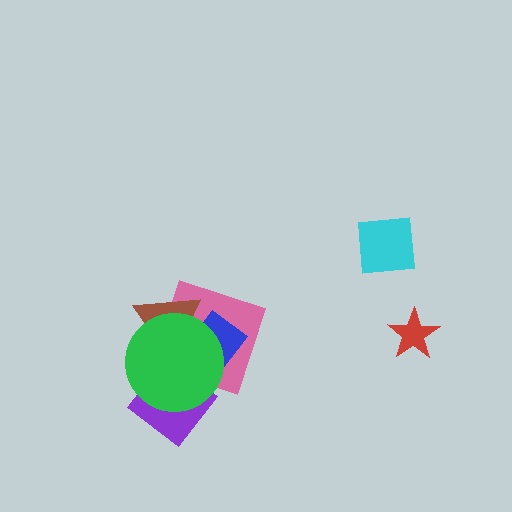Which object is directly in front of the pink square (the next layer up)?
The blue diamond is directly in front of the pink square.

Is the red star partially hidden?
No, no other shape covers it.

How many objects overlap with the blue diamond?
3 objects overlap with the blue diamond.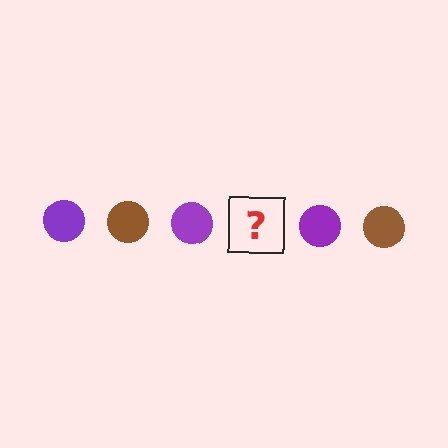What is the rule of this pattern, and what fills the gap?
The rule is that the pattern cycles through purple, brown circles. The gap should be filled with a brown circle.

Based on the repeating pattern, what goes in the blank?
The blank should be a brown circle.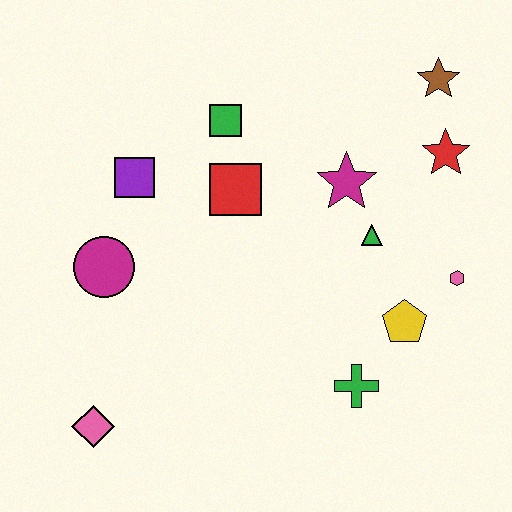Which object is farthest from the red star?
The pink diamond is farthest from the red star.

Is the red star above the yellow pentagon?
Yes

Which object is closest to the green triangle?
The magenta star is closest to the green triangle.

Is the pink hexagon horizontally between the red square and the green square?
No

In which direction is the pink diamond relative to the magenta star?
The pink diamond is to the left of the magenta star.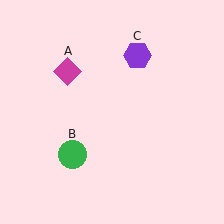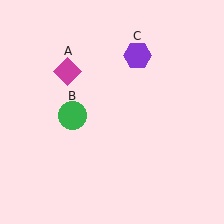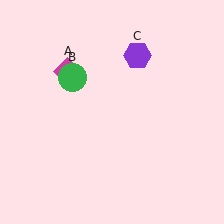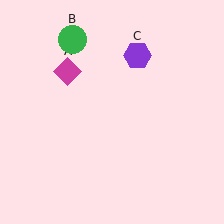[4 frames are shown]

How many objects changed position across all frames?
1 object changed position: green circle (object B).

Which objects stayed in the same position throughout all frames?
Magenta diamond (object A) and purple hexagon (object C) remained stationary.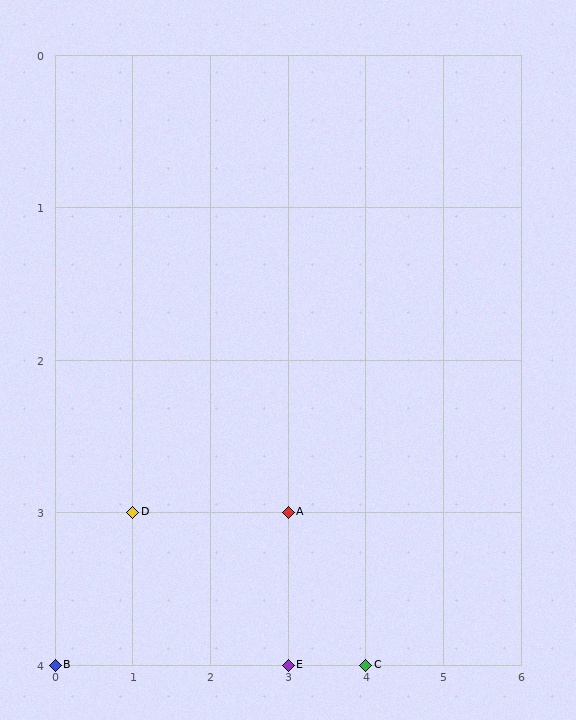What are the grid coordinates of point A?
Point A is at grid coordinates (3, 3).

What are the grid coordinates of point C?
Point C is at grid coordinates (4, 4).